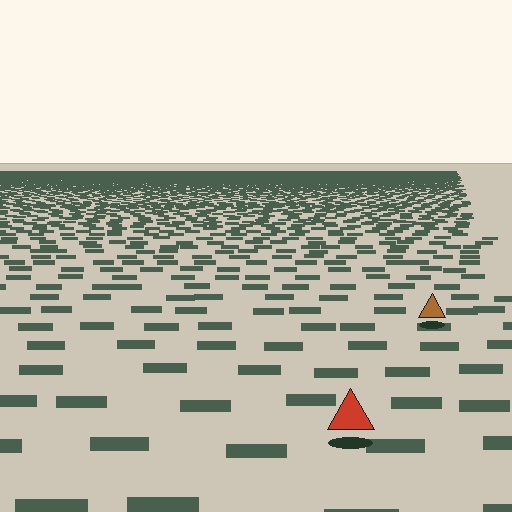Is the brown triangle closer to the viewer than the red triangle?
No. The red triangle is closer — you can tell from the texture gradient: the ground texture is coarser near it.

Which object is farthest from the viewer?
The brown triangle is farthest from the viewer. It appears smaller and the ground texture around it is denser.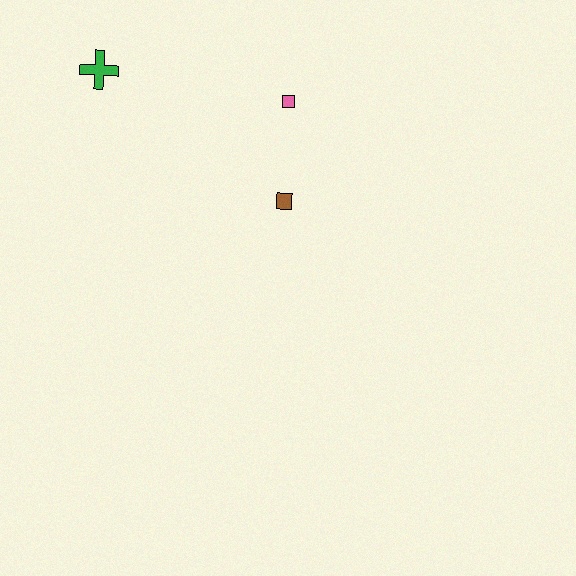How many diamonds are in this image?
There are no diamonds.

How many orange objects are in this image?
There are no orange objects.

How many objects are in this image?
There are 3 objects.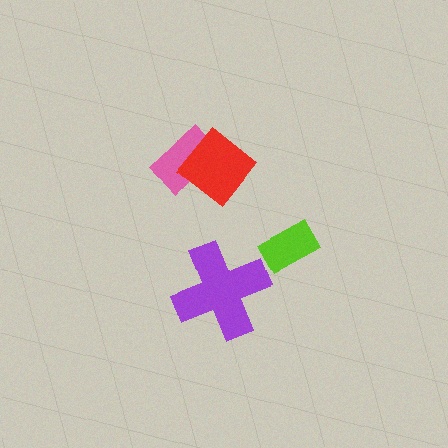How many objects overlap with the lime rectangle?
0 objects overlap with the lime rectangle.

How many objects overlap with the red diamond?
1 object overlaps with the red diamond.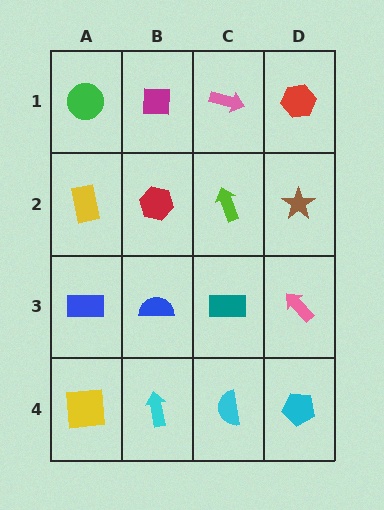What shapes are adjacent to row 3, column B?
A red hexagon (row 2, column B), a cyan arrow (row 4, column B), a blue rectangle (row 3, column A), a teal rectangle (row 3, column C).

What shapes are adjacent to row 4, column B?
A blue semicircle (row 3, column B), a yellow square (row 4, column A), a cyan semicircle (row 4, column C).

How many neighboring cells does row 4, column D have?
2.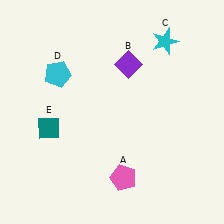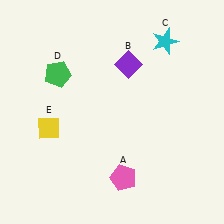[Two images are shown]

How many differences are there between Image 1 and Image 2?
There are 2 differences between the two images.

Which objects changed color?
D changed from cyan to green. E changed from teal to yellow.